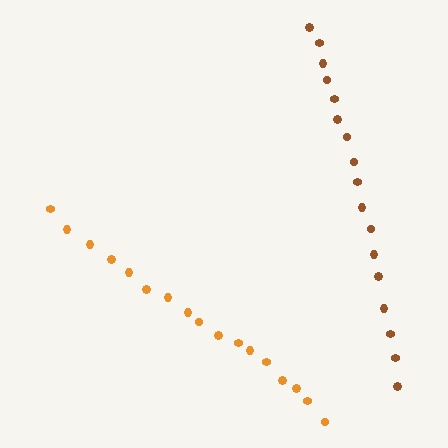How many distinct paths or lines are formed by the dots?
There are 2 distinct paths.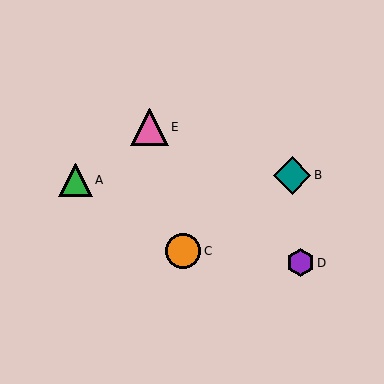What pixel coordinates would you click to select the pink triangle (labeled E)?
Click at (150, 127) to select the pink triangle E.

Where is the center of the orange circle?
The center of the orange circle is at (183, 251).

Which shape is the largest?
The pink triangle (labeled E) is the largest.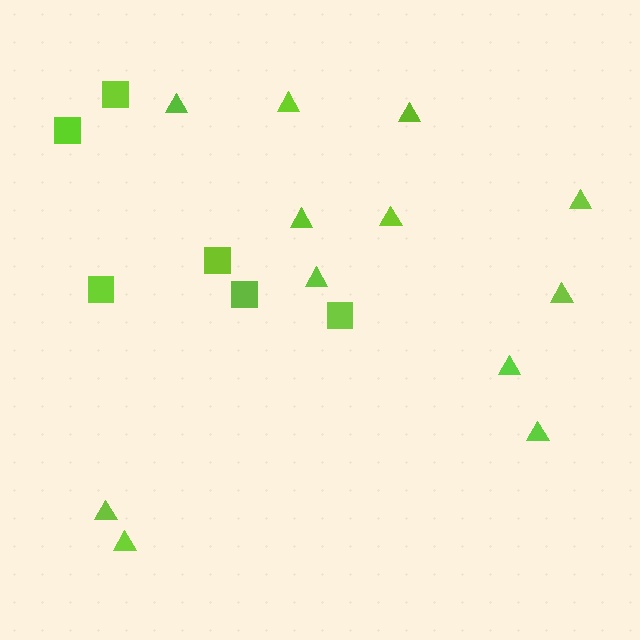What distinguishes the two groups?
There are 2 groups: one group of squares (6) and one group of triangles (12).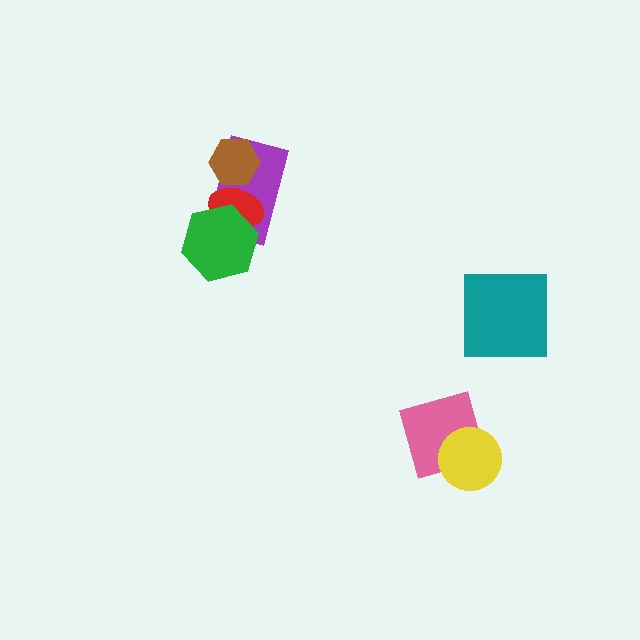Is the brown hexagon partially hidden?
Yes, it is partially covered by another shape.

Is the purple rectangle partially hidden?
Yes, it is partially covered by another shape.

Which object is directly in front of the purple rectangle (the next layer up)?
The brown hexagon is directly in front of the purple rectangle.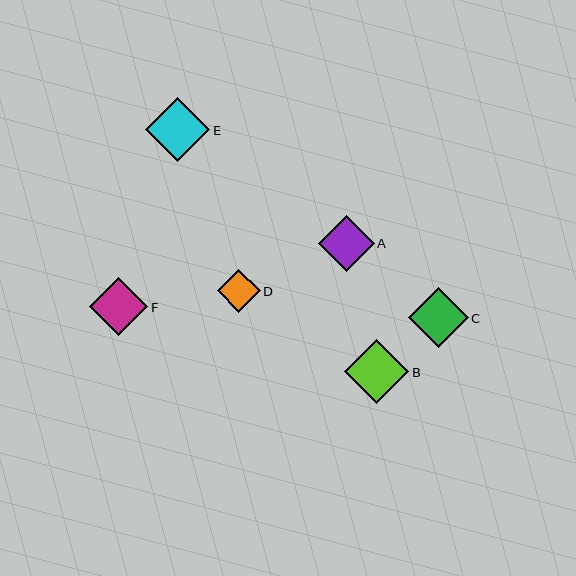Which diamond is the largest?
Diamond E is the largest with a size of approximately 65 pixels.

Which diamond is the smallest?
Diamond D is the smallest with a size of approximately 43 pixels.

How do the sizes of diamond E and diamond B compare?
Diamond E and diamond B are approximately the same size.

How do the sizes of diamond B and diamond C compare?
Diamond B and diamond C are approximately the same size.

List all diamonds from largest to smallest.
From largest to smallest: E, B, C, F, A, D.